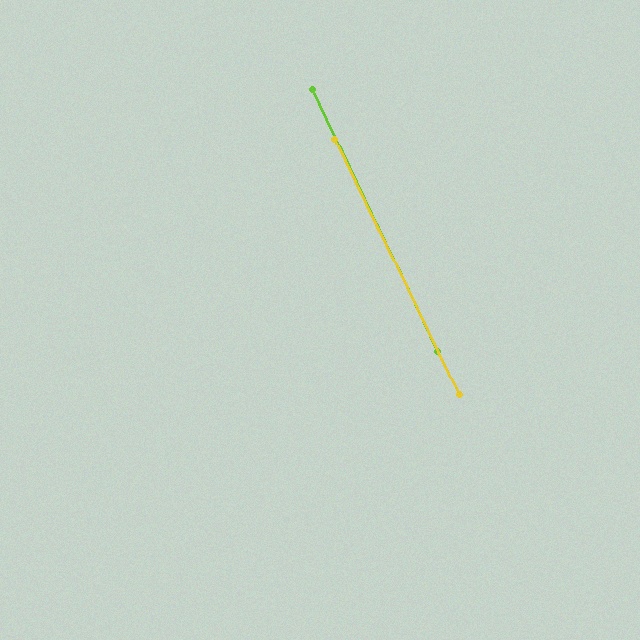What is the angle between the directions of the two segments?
Approximately 0 degrees.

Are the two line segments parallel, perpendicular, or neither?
Parallel — their directions differ by only 0.4°.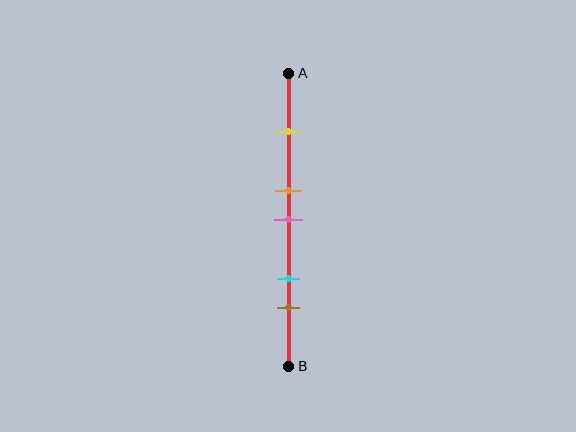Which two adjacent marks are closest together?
The orange and pink marks are the closest adjacent pair.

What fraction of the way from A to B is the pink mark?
The pink mark is approximately 50% (0.5) of the way from A to B.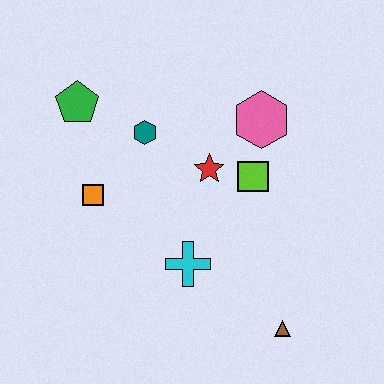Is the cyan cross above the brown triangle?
Yes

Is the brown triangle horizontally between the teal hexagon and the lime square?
No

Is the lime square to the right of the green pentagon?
Yes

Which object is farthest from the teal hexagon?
The brown triangle is farthest from the teal hexagon.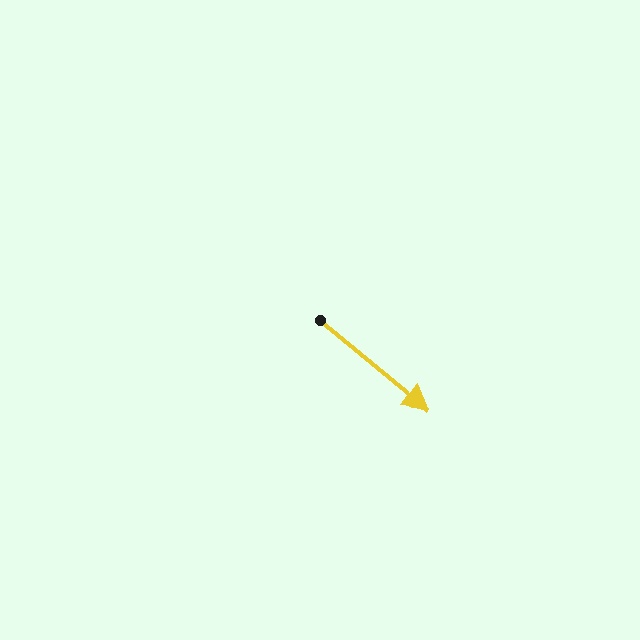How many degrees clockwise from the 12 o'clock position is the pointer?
Approximately 129 degrees.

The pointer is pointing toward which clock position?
Roughly 4 o'clock.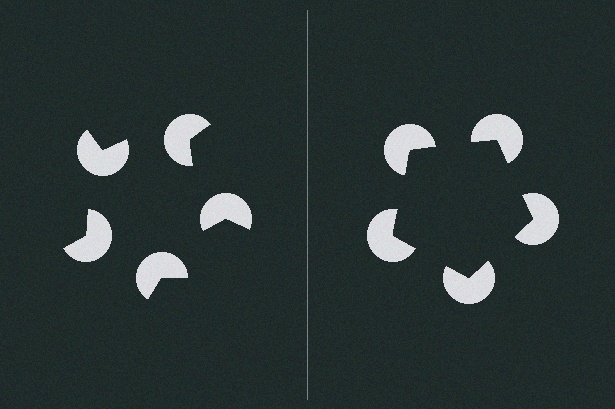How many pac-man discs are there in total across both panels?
10 — 5 on each side.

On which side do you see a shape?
An illusory pentagon appears on the right side. On the left side the wedge cuts are rotated, so no coherent shape forms.